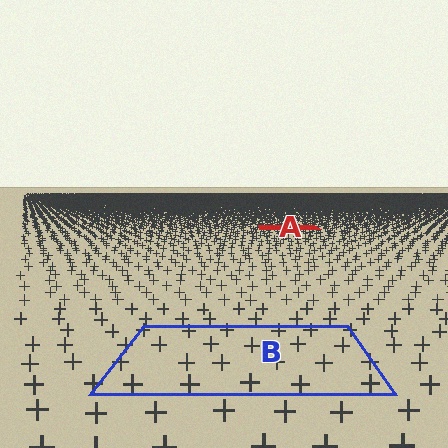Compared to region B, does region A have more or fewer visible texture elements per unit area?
Region A has more texture elements per unit area — they are packed more densely because it is farther away.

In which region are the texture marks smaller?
The texture marks are smaller in region A, because it is farther away.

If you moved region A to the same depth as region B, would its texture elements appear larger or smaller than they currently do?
They would appear larger. At a closer depth, the same texture elements are projected at a bigger on-screen size.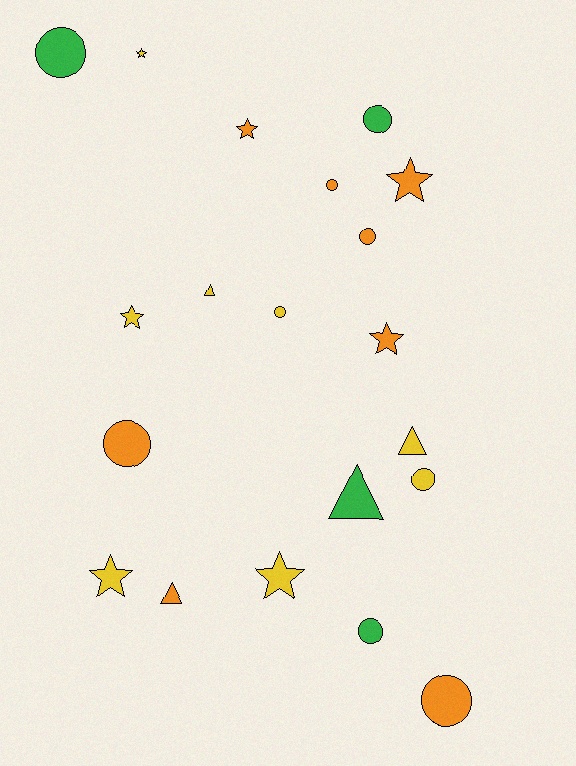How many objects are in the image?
There are 20 objects.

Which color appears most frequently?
Yellow, with 8 objects.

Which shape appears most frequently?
Circle, with 9 objects.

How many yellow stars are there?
There are 4 yellow stars.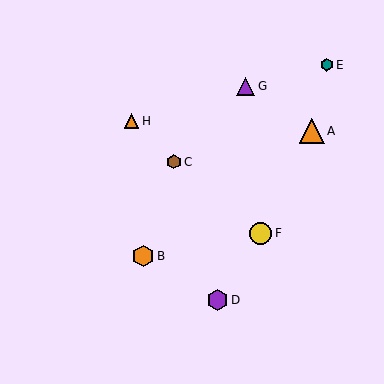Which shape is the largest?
The orange triangle (labeled A) is the largest.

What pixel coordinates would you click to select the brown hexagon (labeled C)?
Click at (174, 162) to select the brown hexagon C.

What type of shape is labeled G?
Shape G is a purple triangle.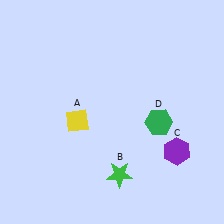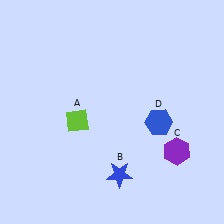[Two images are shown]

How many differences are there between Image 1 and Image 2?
There are 3 differences between the two images.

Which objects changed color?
A changed from yellow to lime. B changed from green to blue. D changed from green to blue.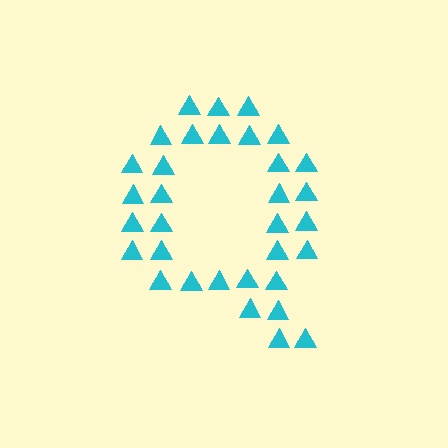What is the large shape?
The large shape is the letter Q.